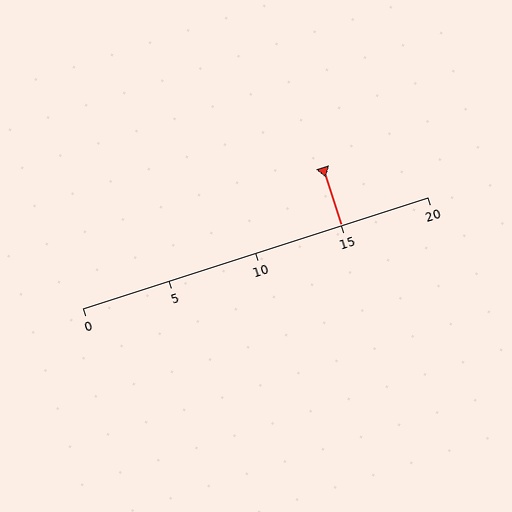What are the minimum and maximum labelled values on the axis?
The axis runs from 0 to 20.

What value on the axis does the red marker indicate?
The marker indicates approximately 15.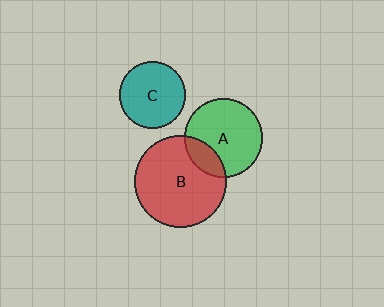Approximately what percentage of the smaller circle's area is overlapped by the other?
Approximately 20%.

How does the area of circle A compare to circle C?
Approximately 1.4 times.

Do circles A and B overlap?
Yes.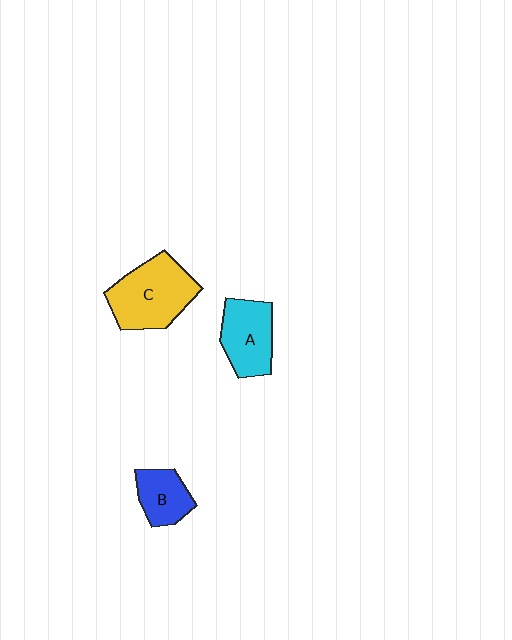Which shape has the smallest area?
Shape B (blue).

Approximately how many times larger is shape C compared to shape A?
Approximately 1.3 times.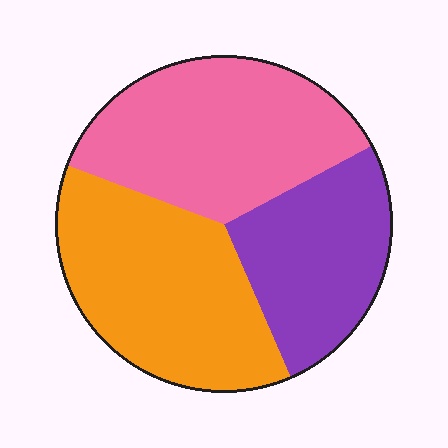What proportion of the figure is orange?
Orange takes up about three eighths (3/8) of the figure.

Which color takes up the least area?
Purple, at roughly 25%.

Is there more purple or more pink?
Pink.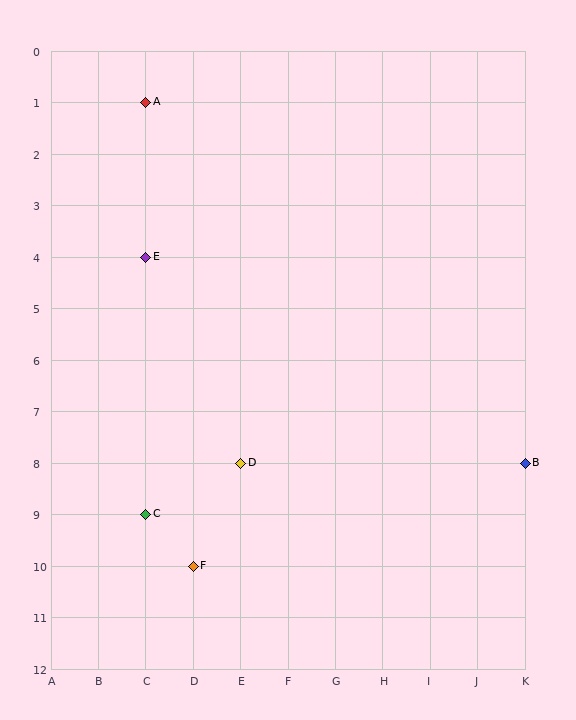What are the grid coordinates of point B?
Point B is at grid coordinates (K, 8).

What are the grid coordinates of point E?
Point E is at grid coordinates (C, 4).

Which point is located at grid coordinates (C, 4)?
Point E is at (C, 4).